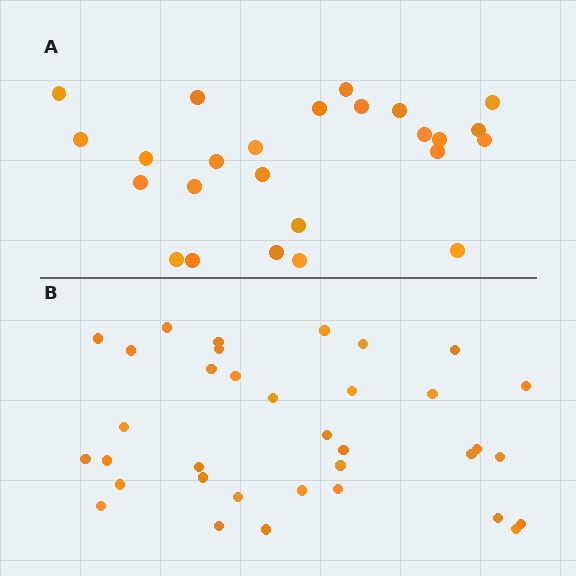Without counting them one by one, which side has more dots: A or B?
Region B (the bottom region) has more dots.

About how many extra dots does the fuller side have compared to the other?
Region B has roughly 10 or so more dots than region A.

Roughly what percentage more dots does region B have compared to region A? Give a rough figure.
About 40% more.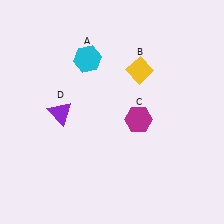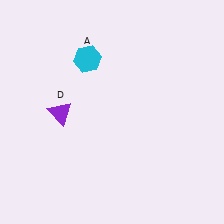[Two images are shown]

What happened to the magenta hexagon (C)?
The magenta hexagon (C) was removed in Image 2. It was in the bottom-right area of Image 1.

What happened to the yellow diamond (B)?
The yellow diamond (B) was removed in Image 2. It was in the top-right area of Image 1.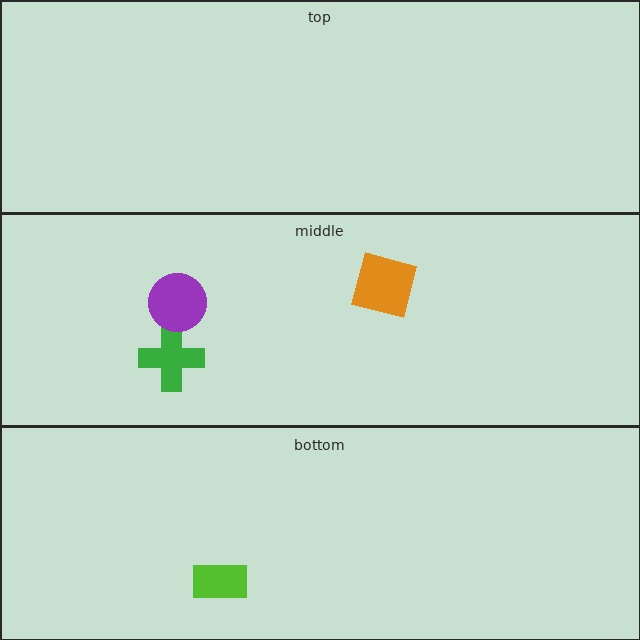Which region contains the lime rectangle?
The bottom region.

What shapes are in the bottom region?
The lime rectangle.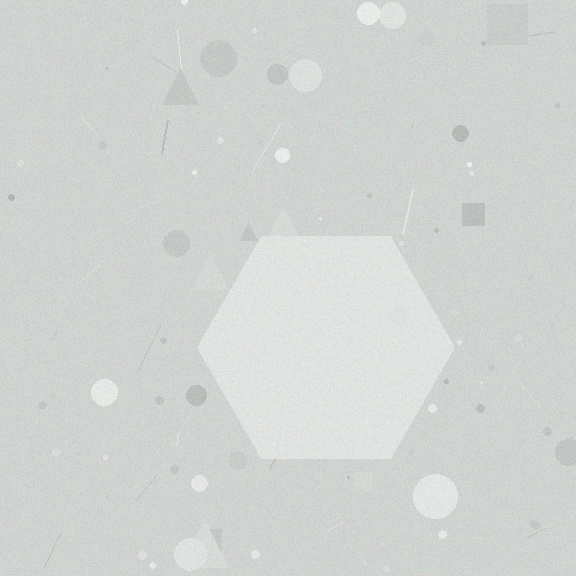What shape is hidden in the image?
A hexagon is hidden in the image.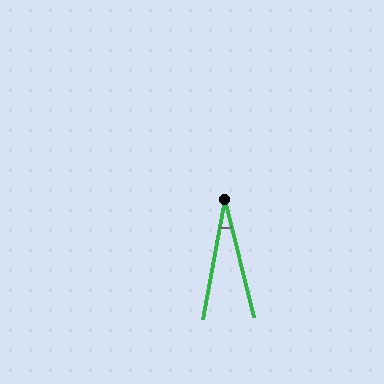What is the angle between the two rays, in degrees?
Approximately 24 degrees.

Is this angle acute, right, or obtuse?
It is acute.